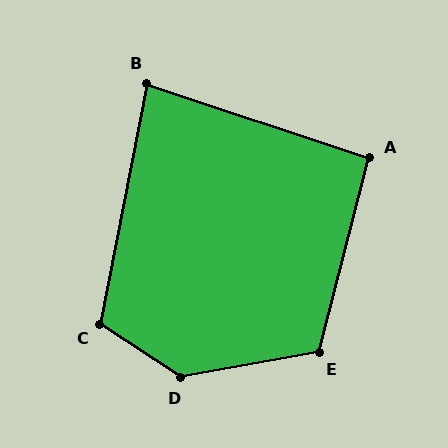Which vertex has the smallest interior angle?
B, at approximately 83 degrees.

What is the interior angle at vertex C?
Approximately 112 degrees (obtuse).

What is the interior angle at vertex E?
Approximately 115 degrees (obtuse).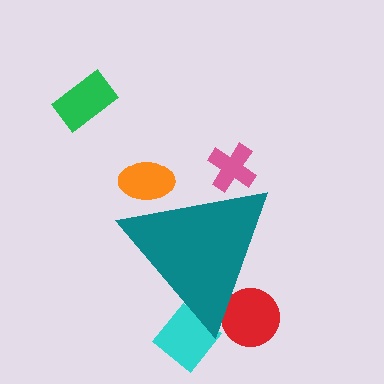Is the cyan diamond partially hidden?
Yes, the cyan diamond is partially hidden behind the teal triangle.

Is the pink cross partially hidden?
Yes, the pink cross is partially hidden behind the teal triangle.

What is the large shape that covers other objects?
A teal triangle.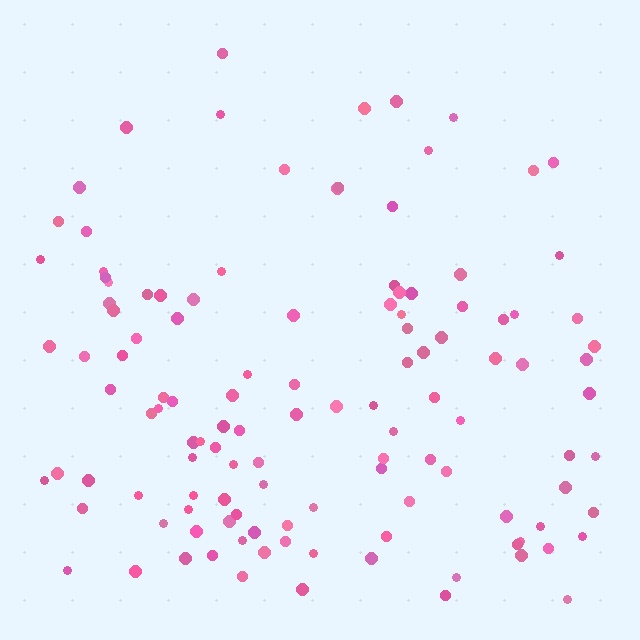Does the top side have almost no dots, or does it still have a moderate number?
Still a moderate number, just noticeably fewer than the bottom.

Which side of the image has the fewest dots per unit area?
The top.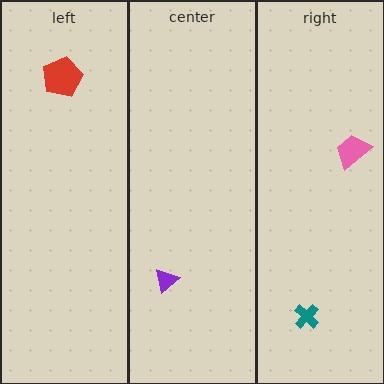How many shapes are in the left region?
1.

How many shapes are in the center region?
1.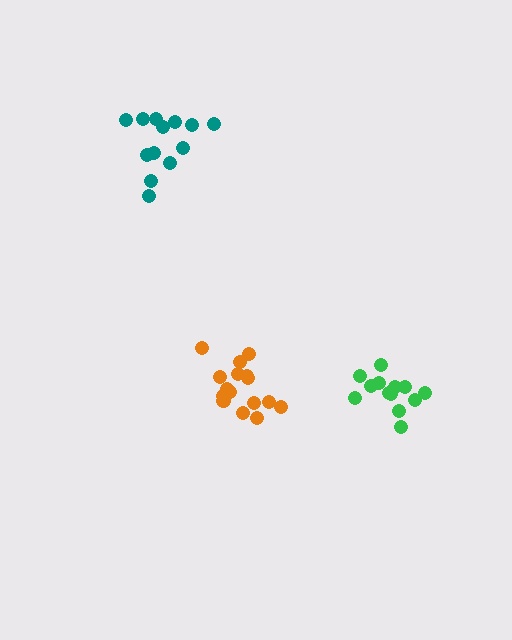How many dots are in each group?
Group 1: 13 dots, Group 2: 16 dots, Group 3: 13 dots (42 total).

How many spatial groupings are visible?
There are 3 spatial groupings.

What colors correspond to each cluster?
The clusters are colored: green, orange, teal.